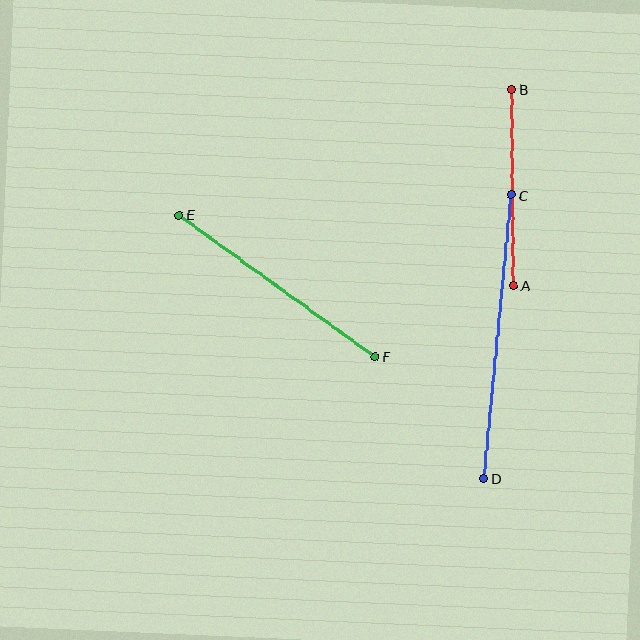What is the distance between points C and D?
The distance is approximately 285 pixels.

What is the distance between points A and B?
The distance is approximately 196 pixels.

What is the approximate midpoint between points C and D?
The midpoint is at approximately (498, 337) pixels.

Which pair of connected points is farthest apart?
Points C and D are farthest apart.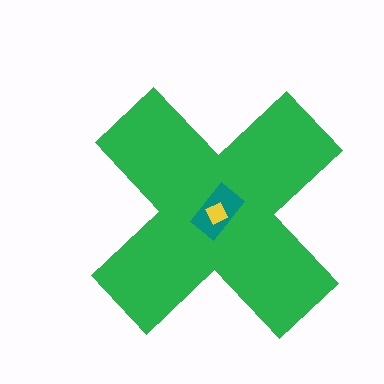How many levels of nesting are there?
3.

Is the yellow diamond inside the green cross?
Yes.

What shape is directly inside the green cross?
The teal rectangle.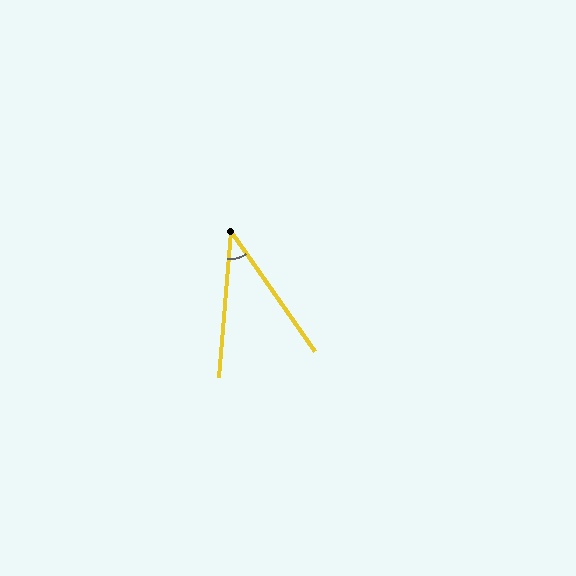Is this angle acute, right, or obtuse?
It is acute.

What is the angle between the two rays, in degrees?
Approximately 40 degrees.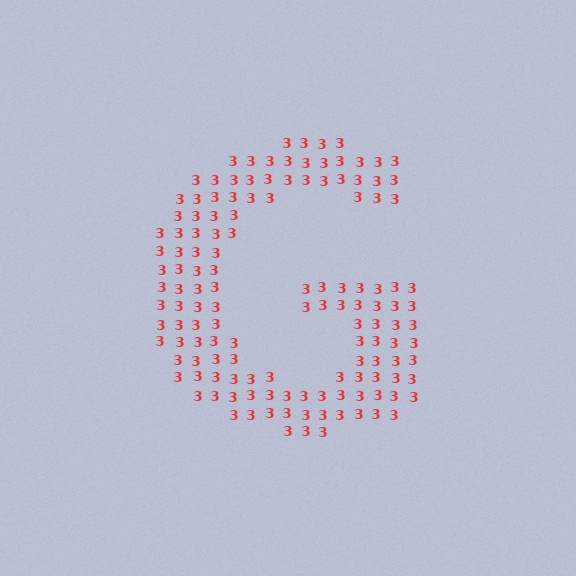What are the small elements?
The small elements are digit 3's.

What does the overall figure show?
The overall figure shows the letter G.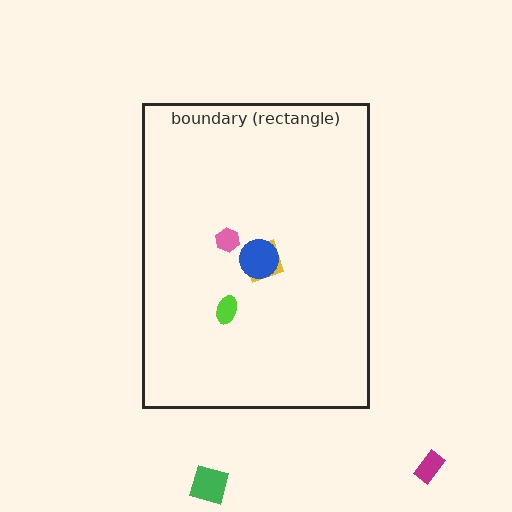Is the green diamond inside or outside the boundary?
Outside.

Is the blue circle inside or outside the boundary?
Inside.